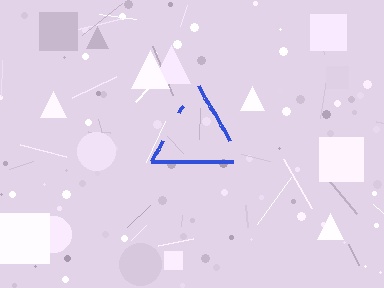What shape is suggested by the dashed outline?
The dashed outline suggests a triangle.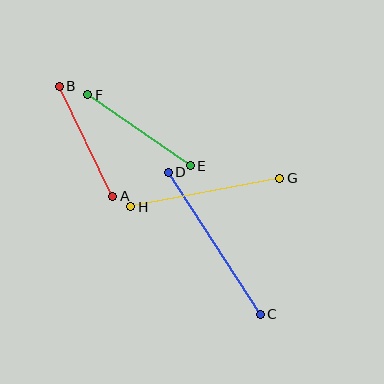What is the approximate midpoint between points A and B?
The midpoint is at approximately (86, 141) pixels.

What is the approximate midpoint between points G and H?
The midpoint is at approximately (205, 193) pixels.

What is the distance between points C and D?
The distance is approximately 169 pixels.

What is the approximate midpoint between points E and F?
The midpoint is at approximately (139, 130) pixels.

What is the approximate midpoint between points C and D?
The midpoint is at approximately (214, 243) pixels.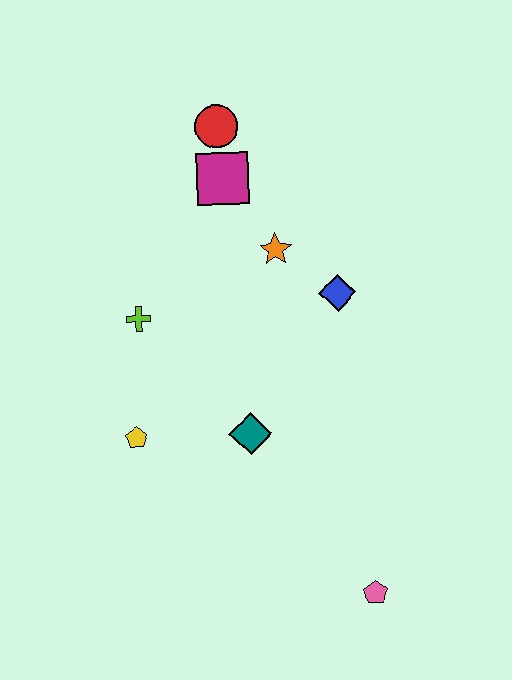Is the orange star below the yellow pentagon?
No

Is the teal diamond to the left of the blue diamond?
Yes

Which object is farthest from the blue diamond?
The pink pentagon is farthest from the blue diamond.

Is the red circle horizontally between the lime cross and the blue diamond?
Yes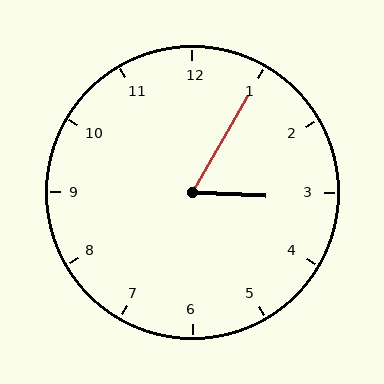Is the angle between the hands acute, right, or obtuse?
It is acute.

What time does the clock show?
3:05.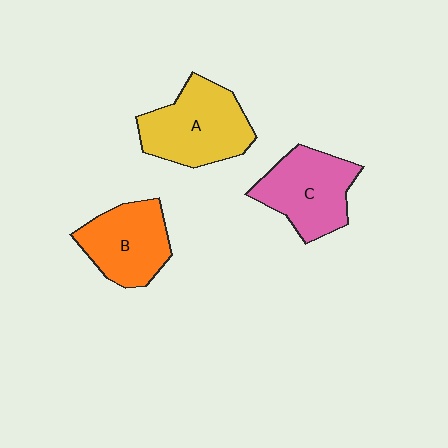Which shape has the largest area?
Shape A (yellow).